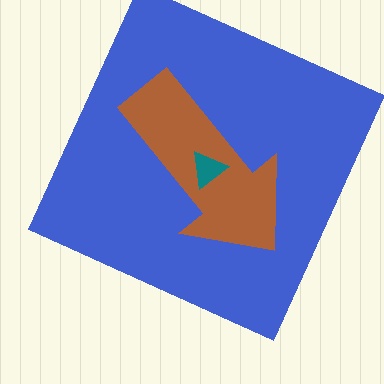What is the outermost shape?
The blue square.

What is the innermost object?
The teal triangle.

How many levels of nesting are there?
3.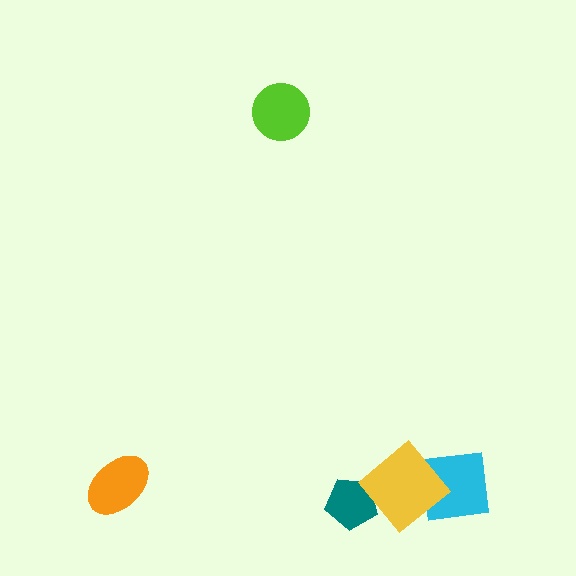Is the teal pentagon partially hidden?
Yes, it is partially covered by another shape.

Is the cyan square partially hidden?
Yes, it is partially covered by another shape.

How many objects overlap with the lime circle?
0 objects overlap with the lime circle.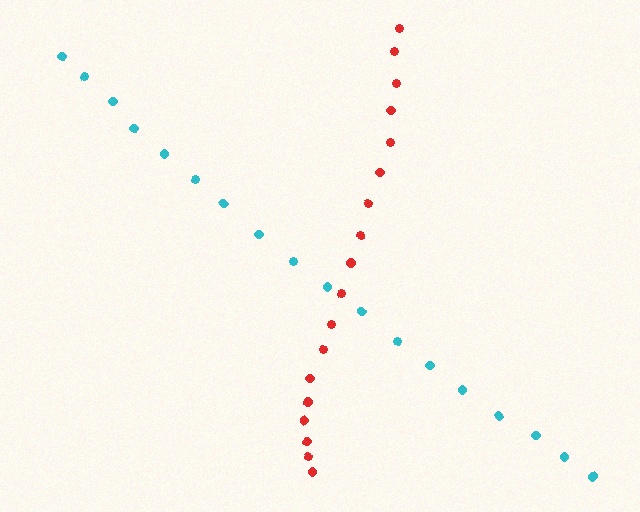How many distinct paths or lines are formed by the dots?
There are 2 distinct paths.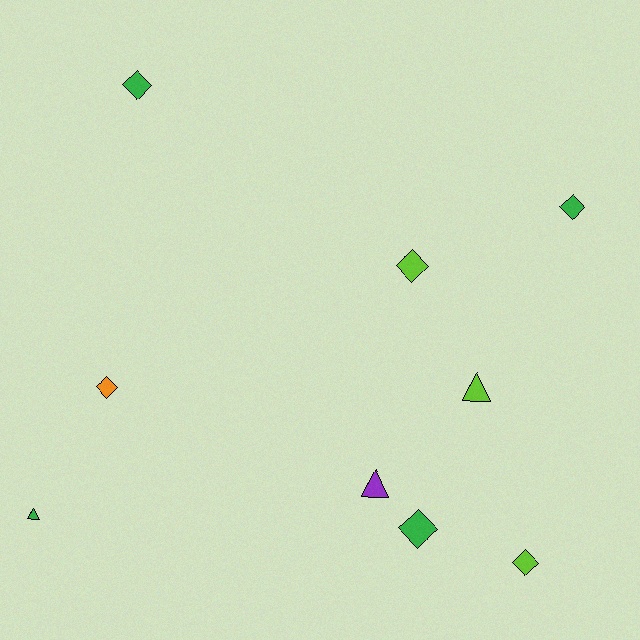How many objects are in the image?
There are 9 objects.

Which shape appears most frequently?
Diamond, with 6 objects.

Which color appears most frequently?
Green, with 4 objects.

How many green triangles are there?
There is 1 green triangle.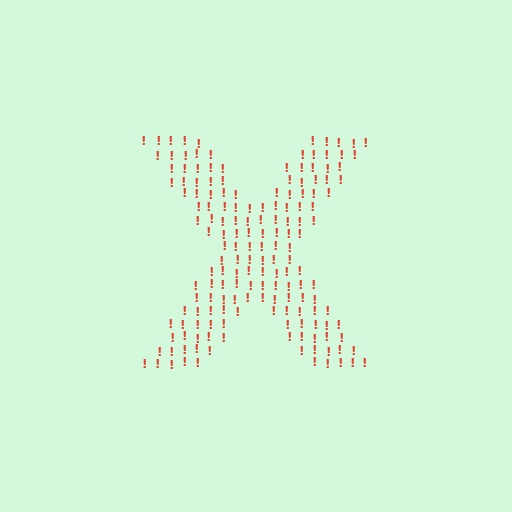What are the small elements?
The small elements are exclamation marks.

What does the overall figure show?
The overall figure shows the letter X.